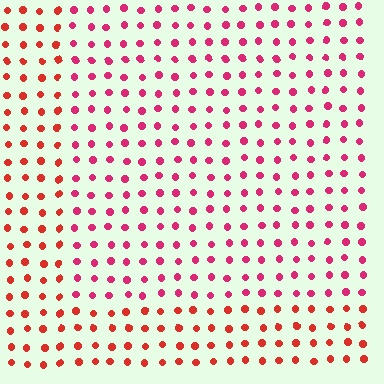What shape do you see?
I see a rectangle.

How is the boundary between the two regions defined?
The boundary is defined purely by a slight shift in hue (about 29 degrees). Spacing, size, and orientation are identical on both sides.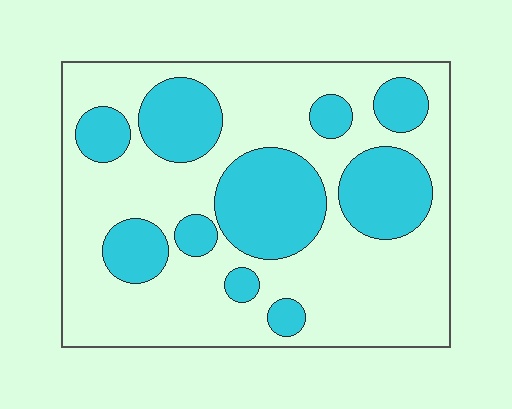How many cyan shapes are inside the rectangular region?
10.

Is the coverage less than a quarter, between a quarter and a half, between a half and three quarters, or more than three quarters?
Between a quarter and a half.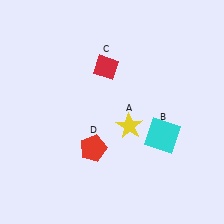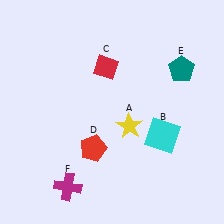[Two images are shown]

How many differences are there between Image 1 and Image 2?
There are 2 differences between the two images.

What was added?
A teal pentagon (E), a magenta cross (F) were added in Image 2.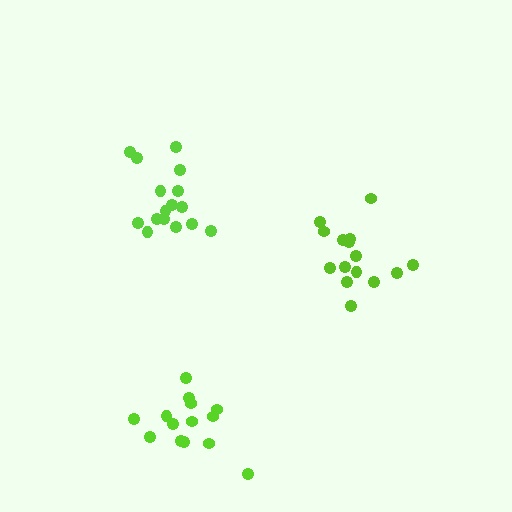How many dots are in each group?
Group 1: 15 dots, Group 2: 16 dots, Group 3: 14 dots (45 total).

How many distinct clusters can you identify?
There are 3 distinct clusters.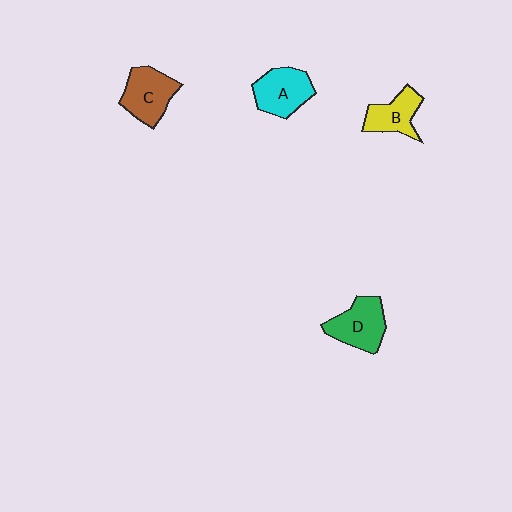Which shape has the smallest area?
Shape B (yellow).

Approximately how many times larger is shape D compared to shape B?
Approximately 1.3 times.